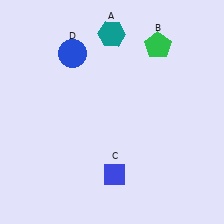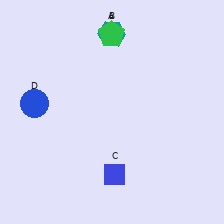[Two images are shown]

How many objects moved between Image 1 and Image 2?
2 objects moved between the two images.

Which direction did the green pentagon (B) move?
The green pentagon (B) moved left.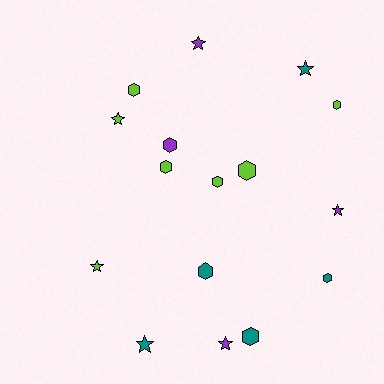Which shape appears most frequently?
Hexagon, with 9 objects.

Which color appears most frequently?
Lime, with 7 objects.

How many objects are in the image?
There are 16 objects.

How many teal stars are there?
There are 2 teal stars.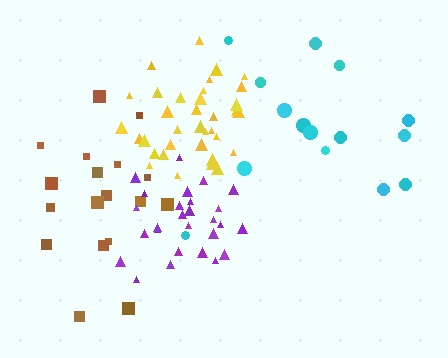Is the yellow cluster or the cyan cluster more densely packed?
Yellow.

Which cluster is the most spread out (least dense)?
Cyan.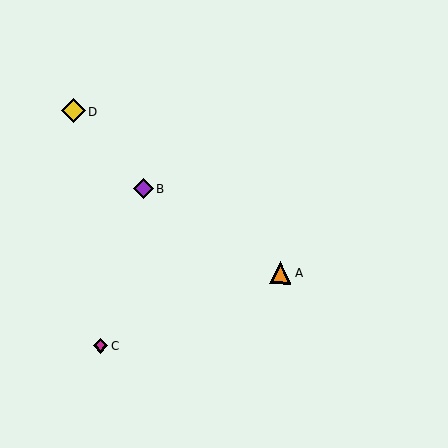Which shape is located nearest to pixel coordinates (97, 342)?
The magenta diamond (labeled C) at (100, 346) is nearest to that location.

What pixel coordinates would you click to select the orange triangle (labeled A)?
Click at (280, 273) to select the orange triangle A.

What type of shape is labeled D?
Shape D is a yellow diamond.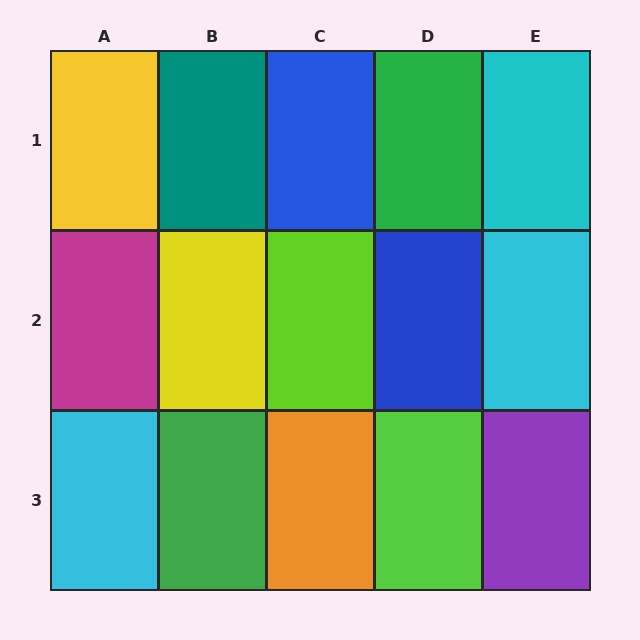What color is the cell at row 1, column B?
Teal.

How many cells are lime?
2 cells are lime.